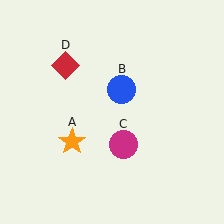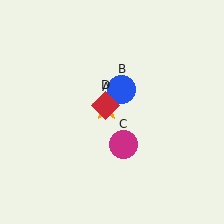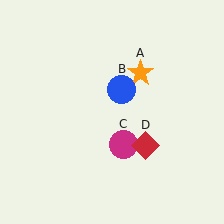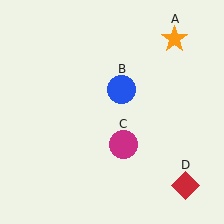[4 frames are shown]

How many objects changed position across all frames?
2 objects changed position: orange star (object A), red diamond (object D).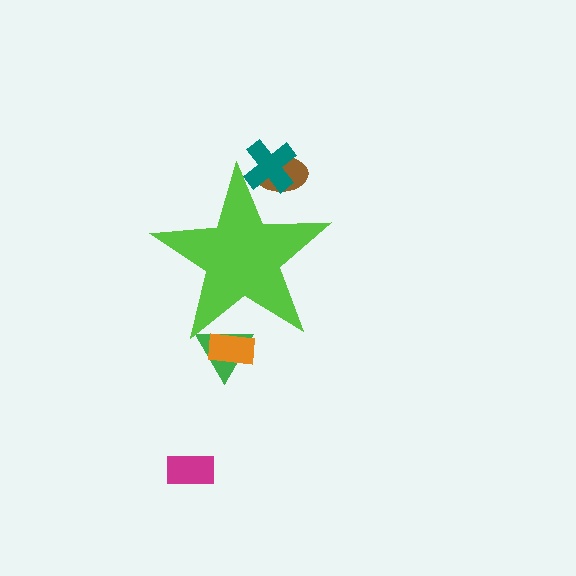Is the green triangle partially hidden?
Yes, the green triangle is partially hidden behind the lime star.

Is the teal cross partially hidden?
Yes, the teal cross is partially hidden behind the lime star.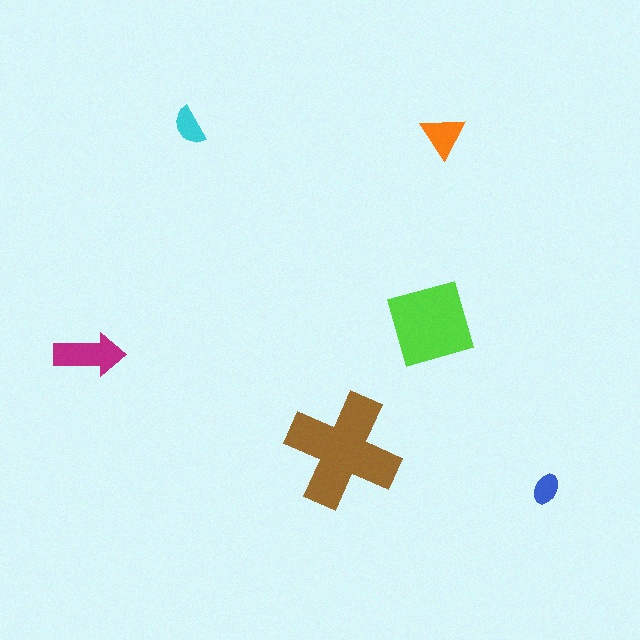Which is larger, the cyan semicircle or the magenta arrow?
The magenta arrow.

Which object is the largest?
The brown cross.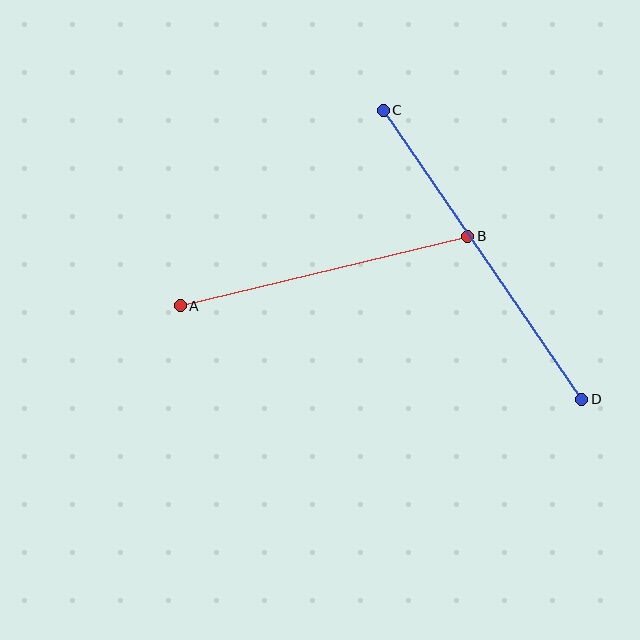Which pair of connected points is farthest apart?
Points C and D are farthest apart.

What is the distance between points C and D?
The distance is approximately 350 pixels.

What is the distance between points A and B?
The distance is approximately 296 pixels.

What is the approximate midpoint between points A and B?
The midpoint is at approximately (324, 271) pixels.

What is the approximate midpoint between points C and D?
The midpoint is at approximately (482, 255) pixels.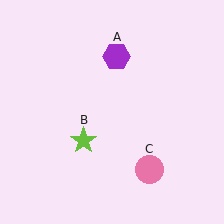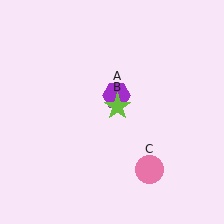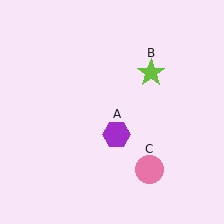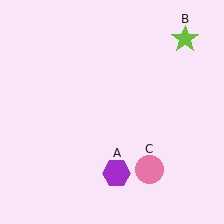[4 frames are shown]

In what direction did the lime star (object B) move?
The lime star (object B) moved up and to the right.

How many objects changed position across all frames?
2 objects changed position: purple hexagon (object A), lime star (object B).